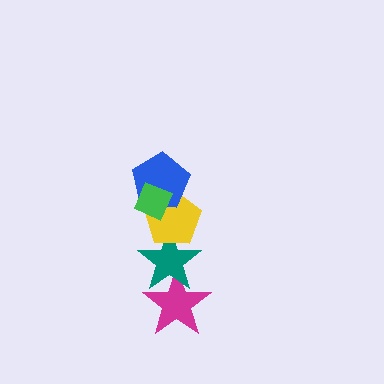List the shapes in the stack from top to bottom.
From top to bottom: the green diamond, the blue pentagon, the yellow pentagon, the teal star, the magenta star.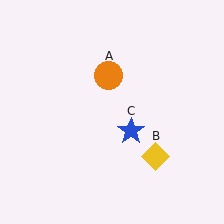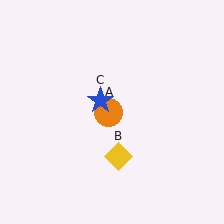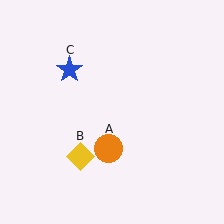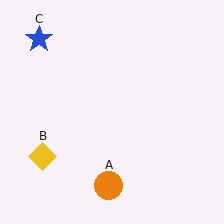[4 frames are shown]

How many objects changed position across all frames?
3 objects changed position: orange circle (object A), yellow diamond (object B), blue star (object C).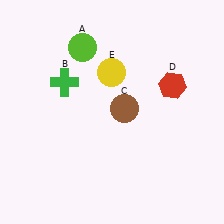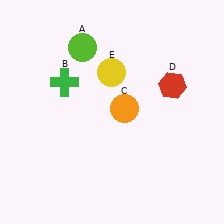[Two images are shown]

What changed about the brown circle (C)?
In Image 1, C is brown. In Image 2, it changed to orange.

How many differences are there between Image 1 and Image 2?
There is 1 difference between the two images.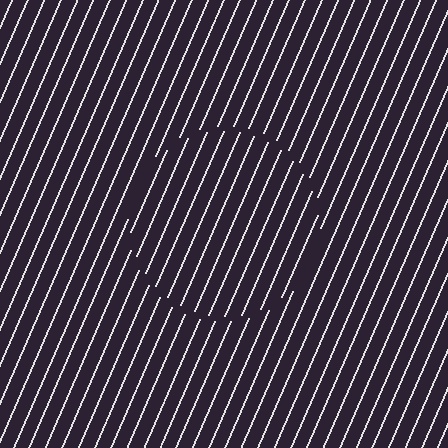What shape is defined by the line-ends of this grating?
An illusory circle. The interior of the shape contains the same grating, shifted by half a period — the contour is defined by the phase discontinuity where line-ends from the inner and outer gratings abut.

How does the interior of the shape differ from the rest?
The interior of the shape contains the same grating, shifted by half a period — the contour is defined by the phase discontinuity where line-ends from the inner and outer gratings abut.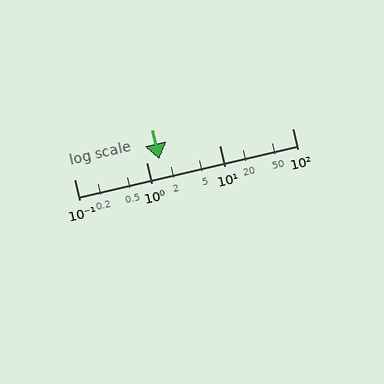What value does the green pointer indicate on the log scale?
The pointer indicates approximately 1.5.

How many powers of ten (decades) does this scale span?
The scale spans 3 decades, from 0.1 to 100.